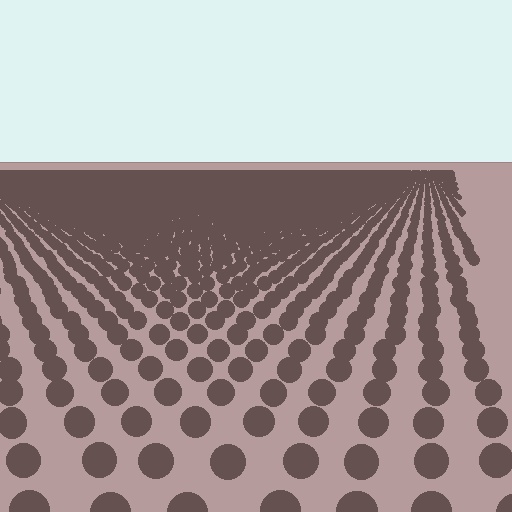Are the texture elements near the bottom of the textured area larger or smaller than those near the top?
Larger. Near the bottom, elements are closer to the viewer and appear at a bigger on-screen size.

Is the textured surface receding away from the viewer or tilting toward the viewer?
The surface is receding away from the viewer. Texture elements get smaller and denser toward the top.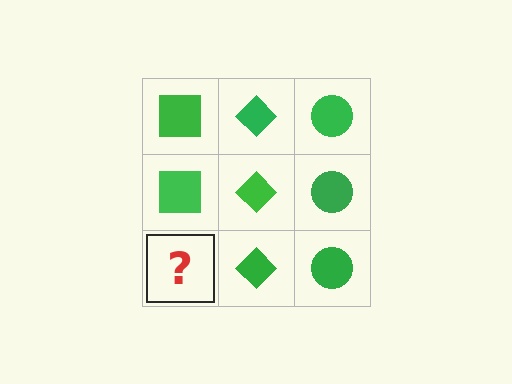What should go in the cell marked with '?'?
The missing cell should contain a green square.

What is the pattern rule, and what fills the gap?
The rule is that each column has a consistent shape. The gap should be filled with a green square.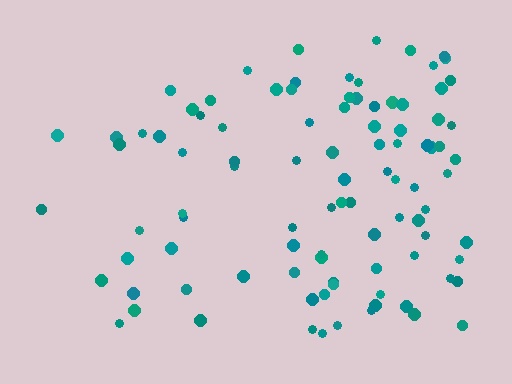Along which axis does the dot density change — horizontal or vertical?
Horizontal.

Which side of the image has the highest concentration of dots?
The right.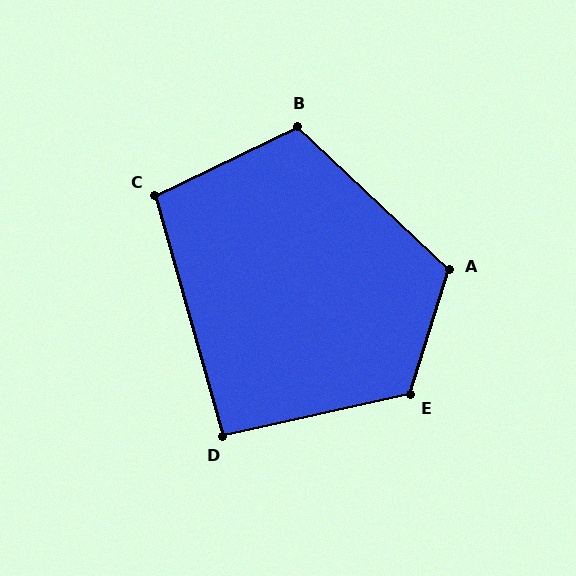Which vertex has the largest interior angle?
E, at approximately 120 degrees.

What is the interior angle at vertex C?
Approximately 100 degrees (obtuse).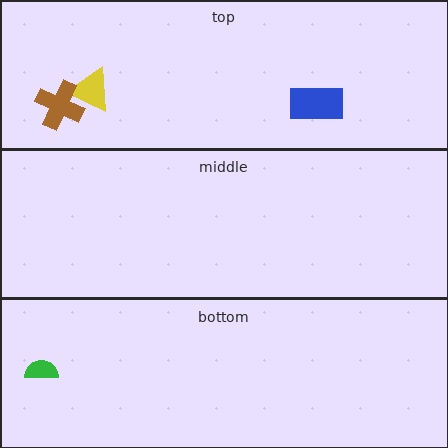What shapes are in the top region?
The yellow triangle, the blue rectangle, the brown cross.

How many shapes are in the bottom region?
1.